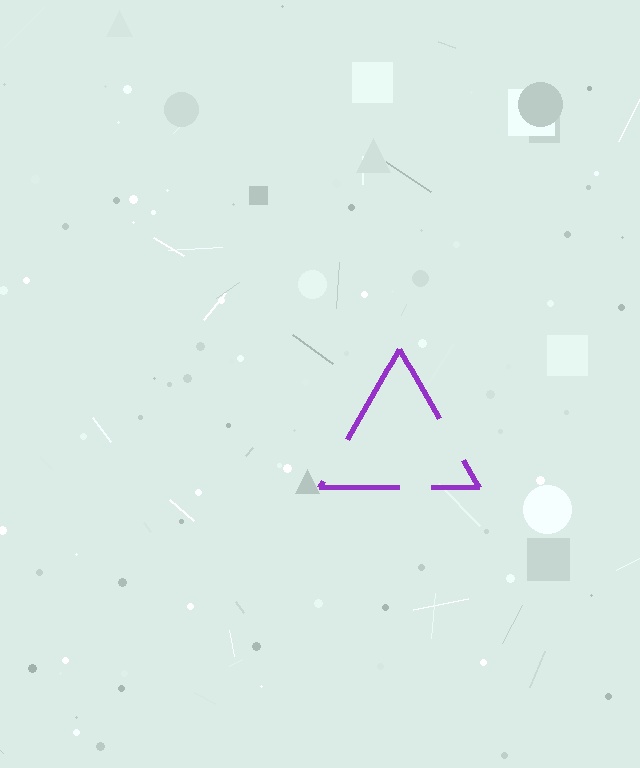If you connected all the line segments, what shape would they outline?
They would outline a triangle.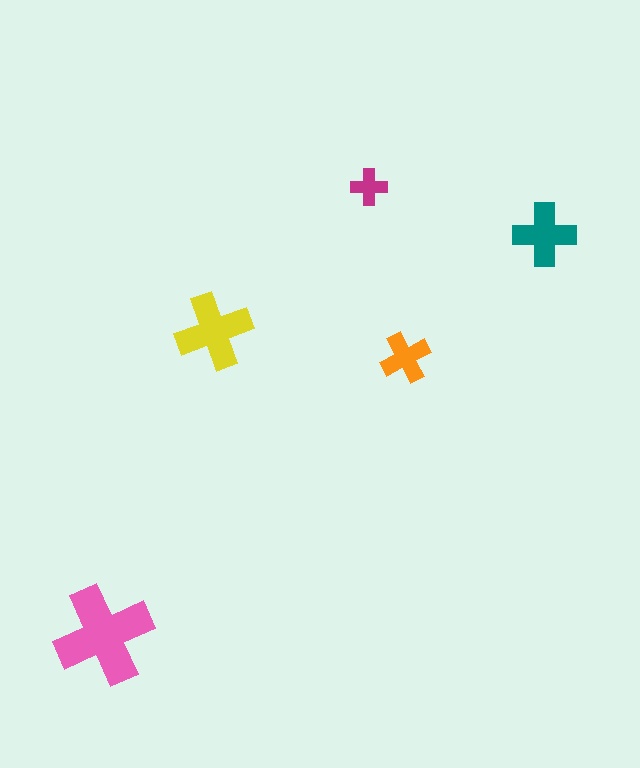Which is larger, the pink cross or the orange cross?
The pink one.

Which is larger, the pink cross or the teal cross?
The pink one.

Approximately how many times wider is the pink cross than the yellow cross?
About 1.5 times wider.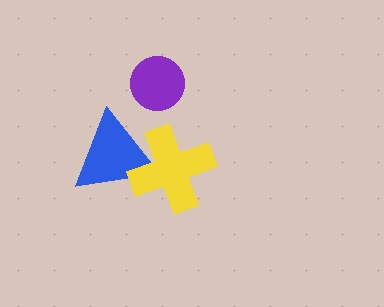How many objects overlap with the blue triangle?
1 object overlaps with the blue triangle.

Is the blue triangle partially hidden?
Yes, it is partially covered by another shape.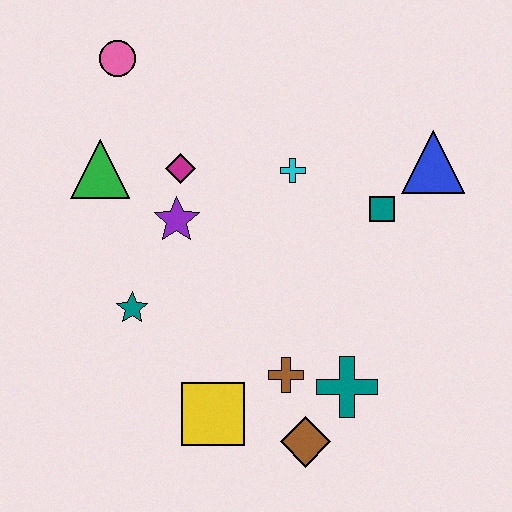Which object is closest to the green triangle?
The magenta diamond is closest to the green triangle.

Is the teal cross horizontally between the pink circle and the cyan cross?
No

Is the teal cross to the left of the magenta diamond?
No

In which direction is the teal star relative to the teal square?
The teal star is to the left of the teal square.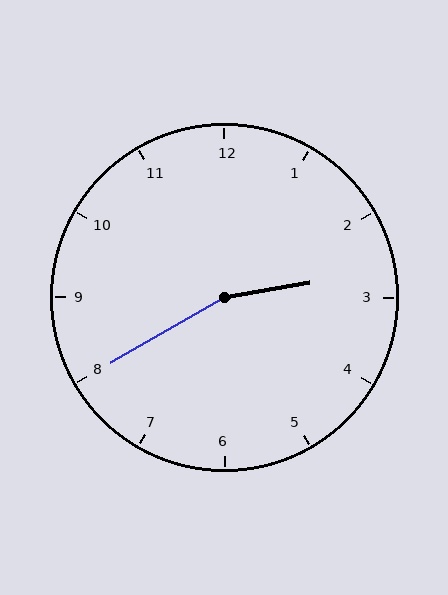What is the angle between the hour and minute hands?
Approximately 160 degrees.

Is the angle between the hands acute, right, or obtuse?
It is obtuse.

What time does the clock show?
2:40.